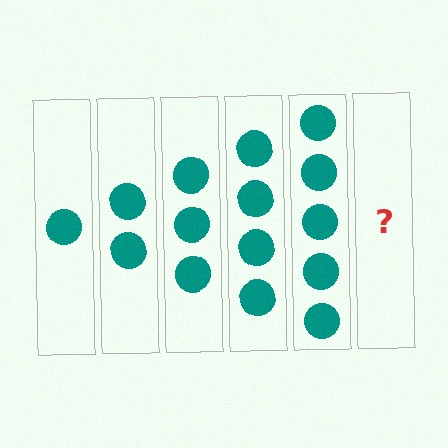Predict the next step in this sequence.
The next step is 6 circles.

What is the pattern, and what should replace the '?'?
The pattern is that each step adds one more circle. The '?' should be 6 circles.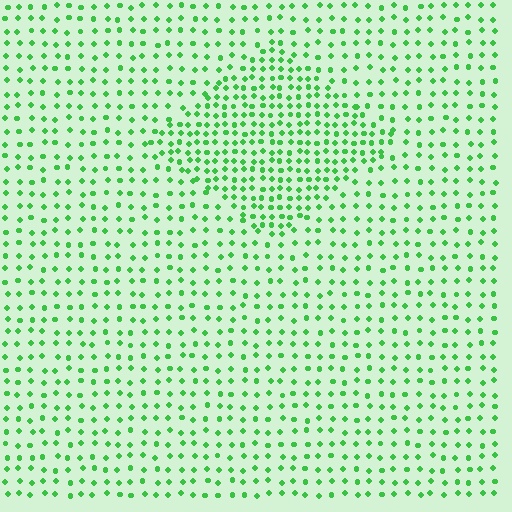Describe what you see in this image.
The image contains small green elements arranged at two different densities. A diamond-shaped region is visible where the elements are more densely packed than the surrounding area.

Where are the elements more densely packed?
The elements are more densely packed inside the diamond boundary.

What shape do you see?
I see a diamond.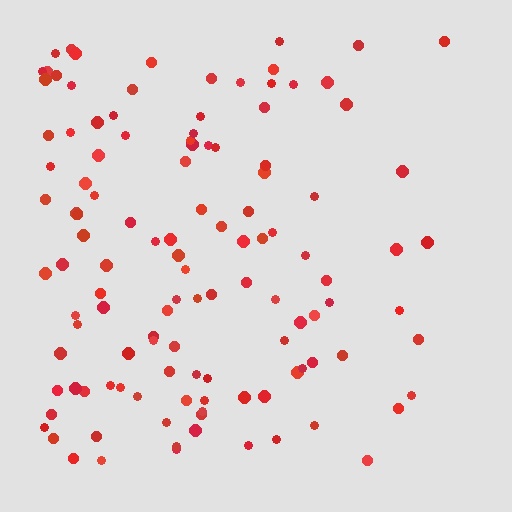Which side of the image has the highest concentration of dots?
The left.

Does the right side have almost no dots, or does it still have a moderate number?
Still a moderate number, just noticeably fewer than the left.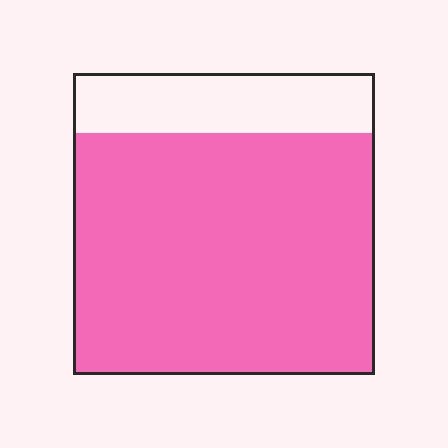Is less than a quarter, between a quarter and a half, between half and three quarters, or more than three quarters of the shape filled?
More than three quarters.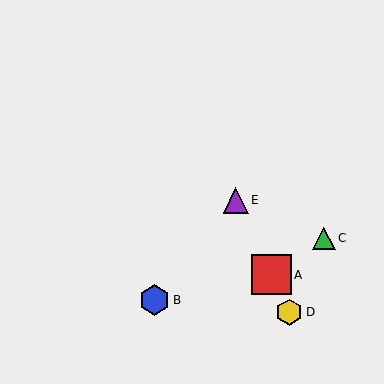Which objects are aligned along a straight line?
Objects A, D, E are aligned along a straight line.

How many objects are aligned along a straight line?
3 objects (A, D, E) are aligned along a straight line.